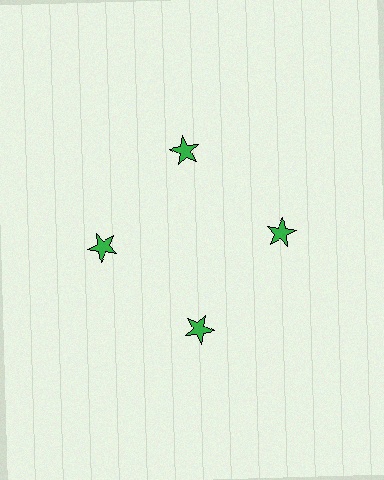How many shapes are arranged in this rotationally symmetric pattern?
There are 4 shapes, arranged in 4 groups of 1.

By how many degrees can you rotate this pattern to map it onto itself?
The pattern maps onto itself every 90 degrees of rotation.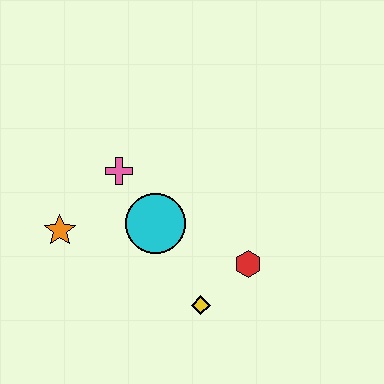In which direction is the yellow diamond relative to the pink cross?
The yellow diamond is below the pink cross.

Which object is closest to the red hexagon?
The yellow diamond is closest to the red hexagon.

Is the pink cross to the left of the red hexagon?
Yes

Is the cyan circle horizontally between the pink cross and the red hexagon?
Yes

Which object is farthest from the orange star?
The red hexagon is farthest from the orange star.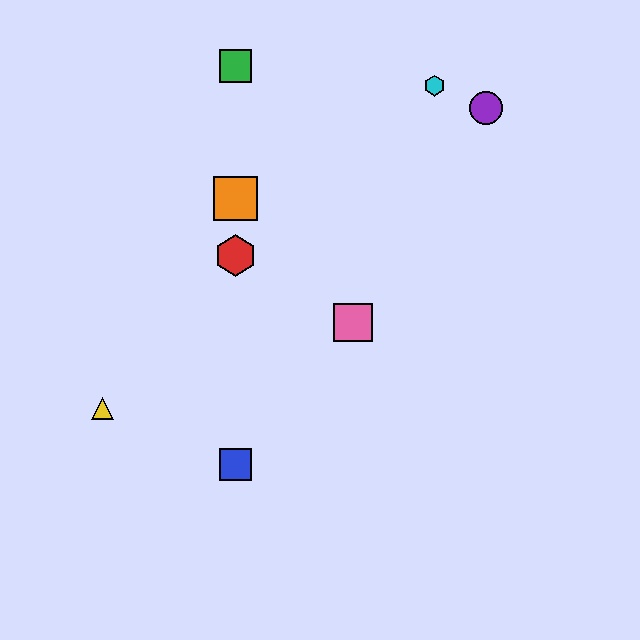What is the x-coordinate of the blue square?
The blue square is at x≈235.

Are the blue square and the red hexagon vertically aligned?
Yes, both are at x≈235.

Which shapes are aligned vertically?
The red hexagon, the blue square, the green square, the orange square are aligned vertically.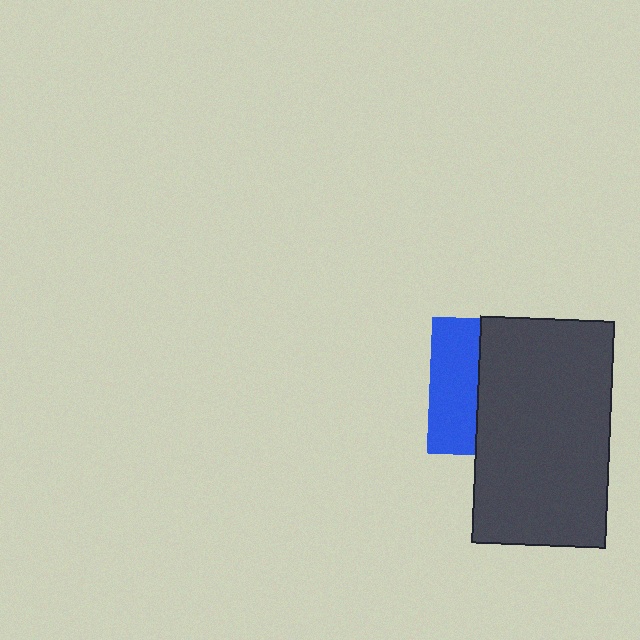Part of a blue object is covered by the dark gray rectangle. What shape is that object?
It is a square.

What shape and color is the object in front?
The object in front is a dark gray rectangle.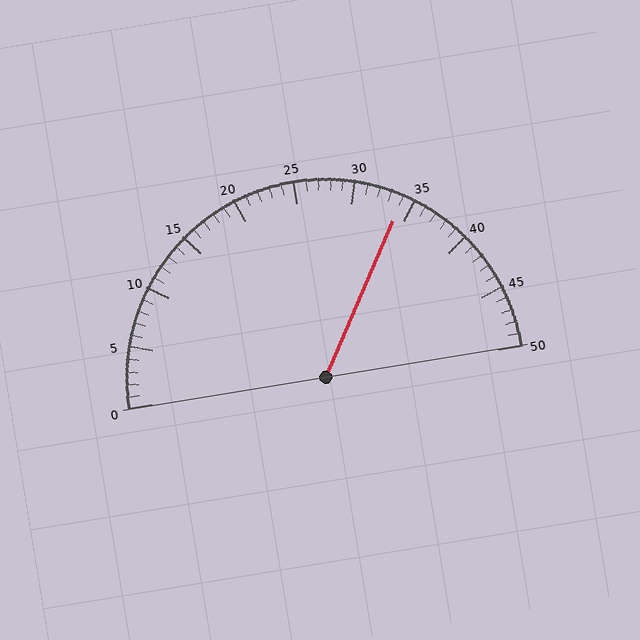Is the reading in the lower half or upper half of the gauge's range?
The reading is in the upper half of the range (0 to 50).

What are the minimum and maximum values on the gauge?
The gauge ranges from 0 to 50.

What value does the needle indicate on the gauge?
The needle indicates approximately 34.